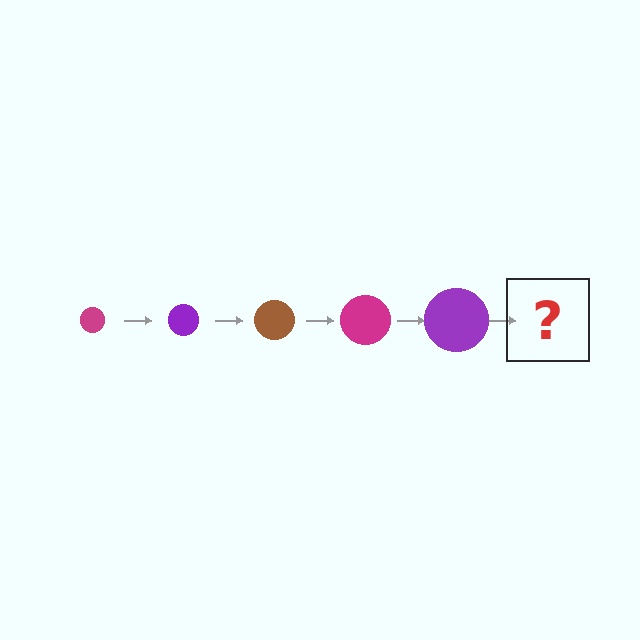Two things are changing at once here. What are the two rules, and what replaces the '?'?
The two rules are that the circle grows larger each step and the color cycles through magenta, purple, and brown. The '?' should be a brown circle, larger than the previous one.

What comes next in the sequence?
The next element should be a brown circle, larger than the previous one.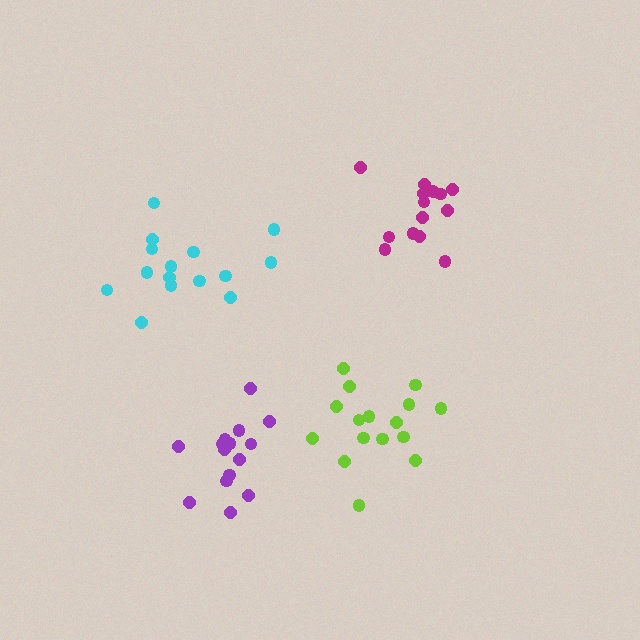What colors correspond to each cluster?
The clusters are colored: lime, cyan, magenta, purple.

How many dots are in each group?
Group 1: 16 dots, Group 2: 15 dots, Group 3: 14 dots, Group 4: 15 dots (60 total).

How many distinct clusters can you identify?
There are 4 distinct clusters.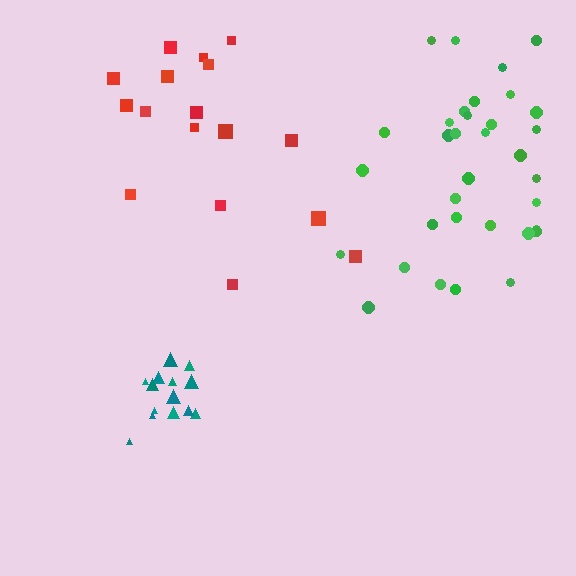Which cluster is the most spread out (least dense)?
Red.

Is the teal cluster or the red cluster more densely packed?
Teal.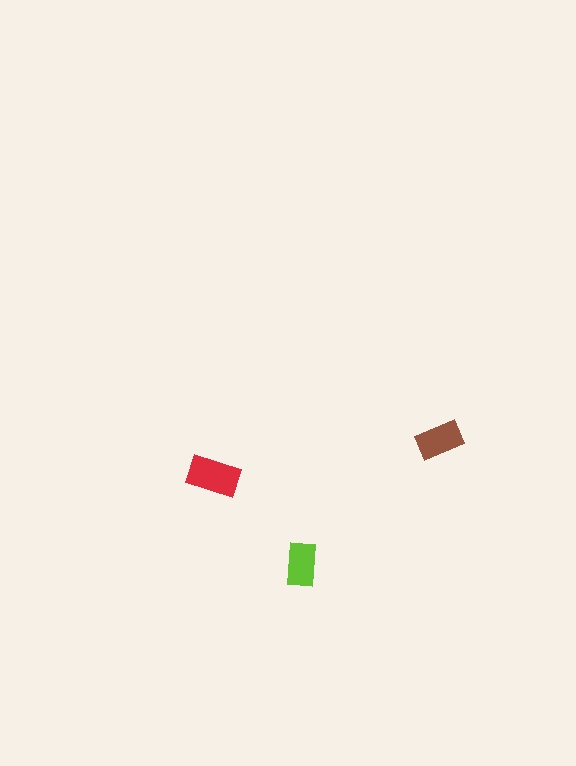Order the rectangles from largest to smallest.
the red one, the brown one, the lime one.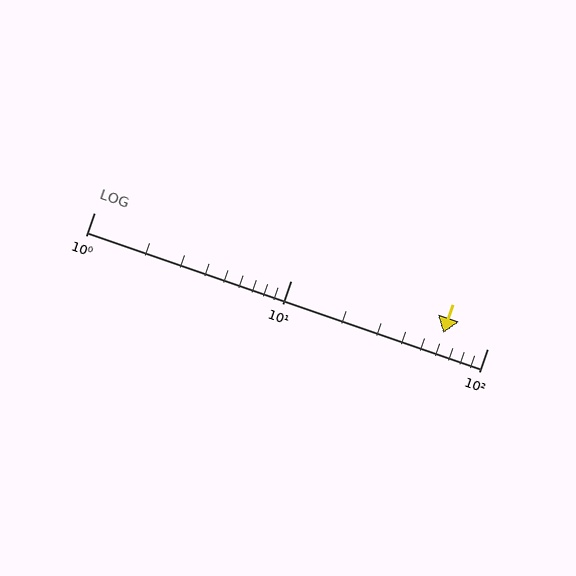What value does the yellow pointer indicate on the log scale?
The pointer indicates approximately 60.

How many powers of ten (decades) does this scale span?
The scale spans 2 decades, from 1 to 100.